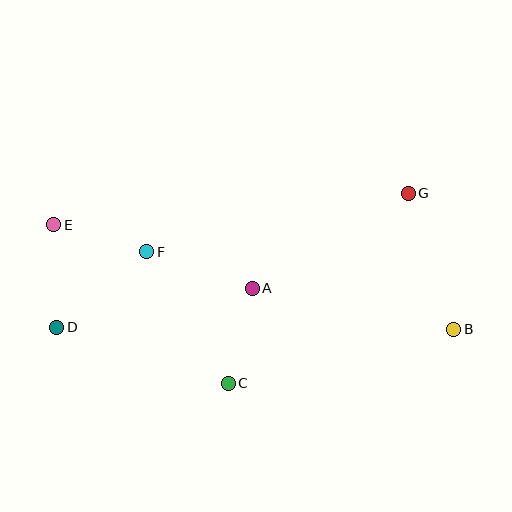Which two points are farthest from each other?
Points B and E are farthest from each other.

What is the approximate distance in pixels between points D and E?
The distance between D and E is approximately 103 pixels.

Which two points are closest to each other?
Points E and F are closest to each other.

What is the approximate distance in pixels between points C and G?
The distance between C and G is approximately 262 pixels.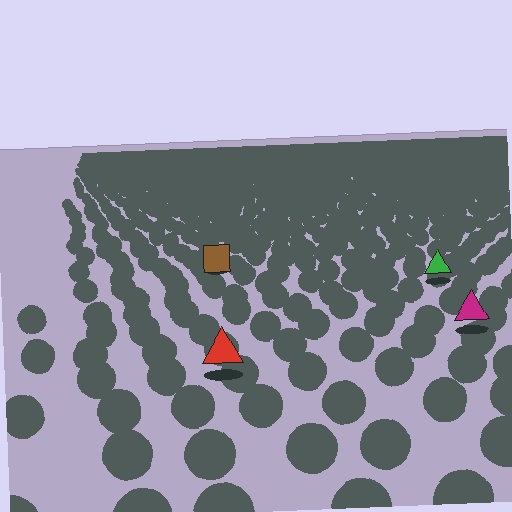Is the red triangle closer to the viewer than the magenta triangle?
Yes. The red triangle is closer — you can tell from the texture gradient: the ground texture is coarser near it.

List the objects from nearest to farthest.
From nearest to farthest: the red triangle, the magenta triangle, the green triangle, the brown square.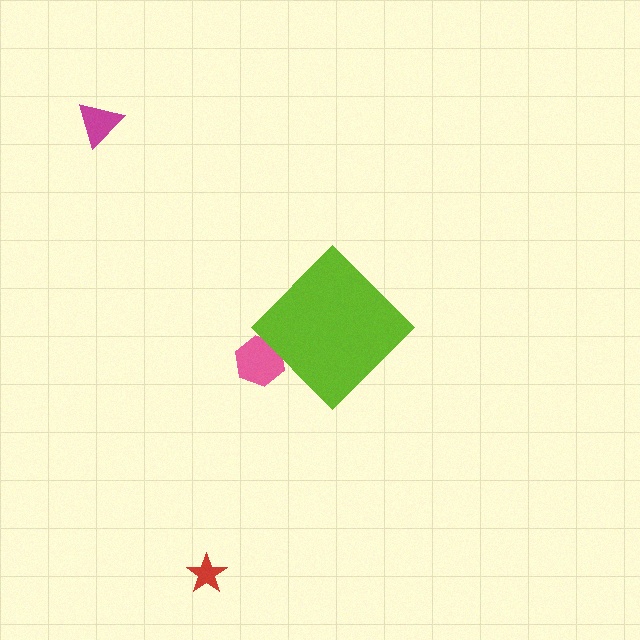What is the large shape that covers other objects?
A lime diamond.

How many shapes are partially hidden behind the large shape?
1 shape is partially hidden.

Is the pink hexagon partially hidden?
Yes, the pink hexagon is partially hidden behind the lime diamond.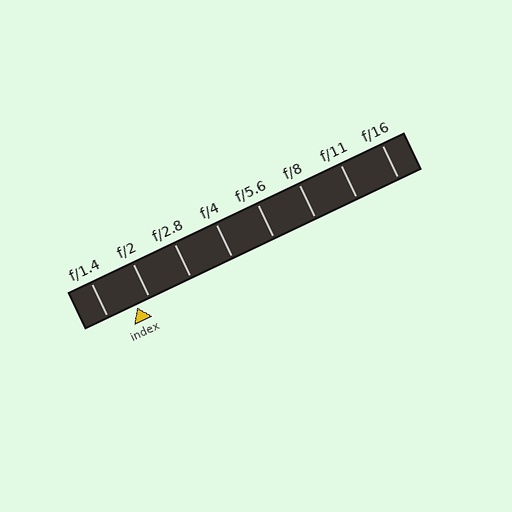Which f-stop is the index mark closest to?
The index mark is closest to f/2.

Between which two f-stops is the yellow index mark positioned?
The index mark is between f/1.4 and f/2.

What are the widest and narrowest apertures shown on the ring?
The widest aperture shown is f/1.4 and the narrowest is f/16.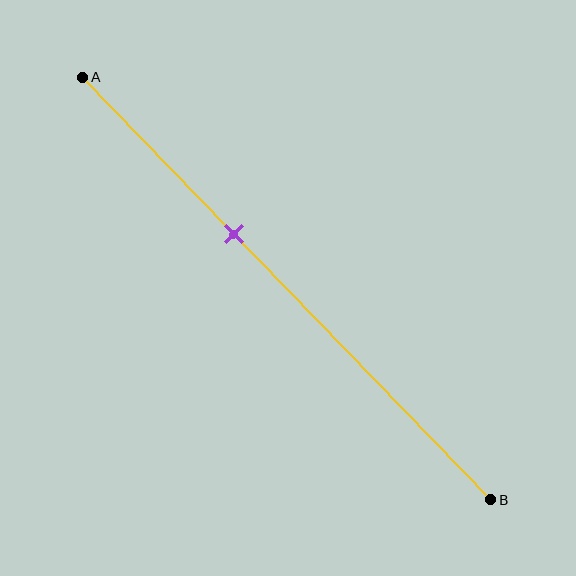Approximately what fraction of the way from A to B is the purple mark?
The purple mark is approximately 35% of the way from A to B.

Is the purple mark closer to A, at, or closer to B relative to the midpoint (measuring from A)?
The purple mark is closer to point A than the midpoint of segment AB.